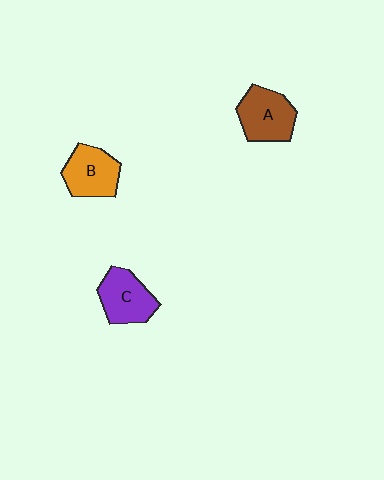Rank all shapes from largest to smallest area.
From largest to smallest: A (brown), C (purple), B (orange).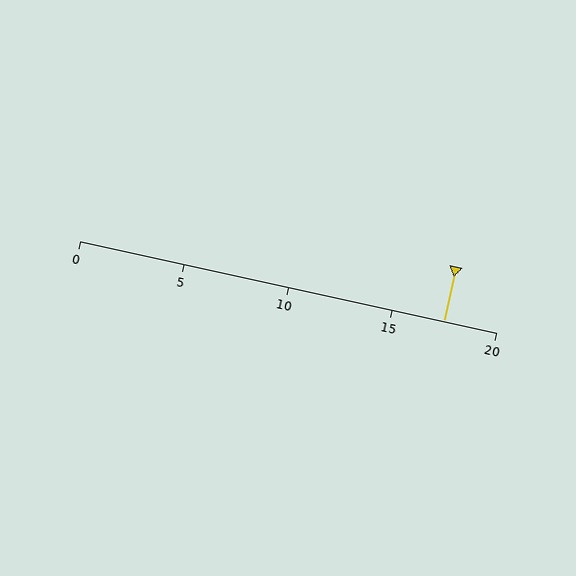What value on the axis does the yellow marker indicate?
The marker indicates approximately 17.5.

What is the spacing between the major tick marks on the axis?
The major ticks are spaced 5 apart.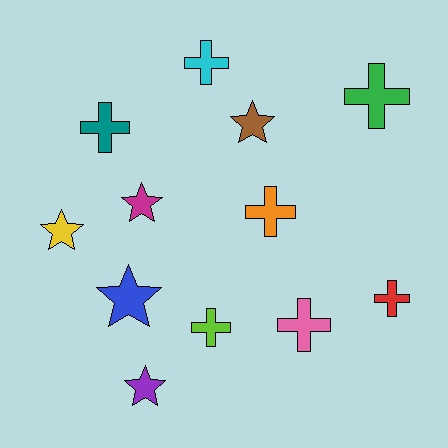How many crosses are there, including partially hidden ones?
There are 7 crosses.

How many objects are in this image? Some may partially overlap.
There are 12 objects.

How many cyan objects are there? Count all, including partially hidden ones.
There is 1 cyan object.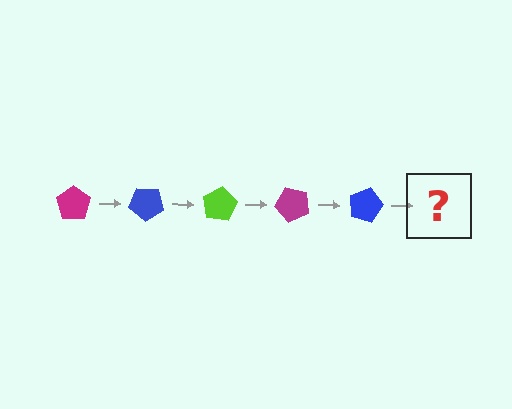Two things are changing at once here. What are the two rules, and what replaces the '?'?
The two rules are that it rotates 40 degrees each step and the color cycles through magenta, blue, and lime. The '?' should be a lime pentagon, rotated 200 degrees from the start.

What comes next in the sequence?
The next element should be a lime pentagon, rotated 200 degrees from the start.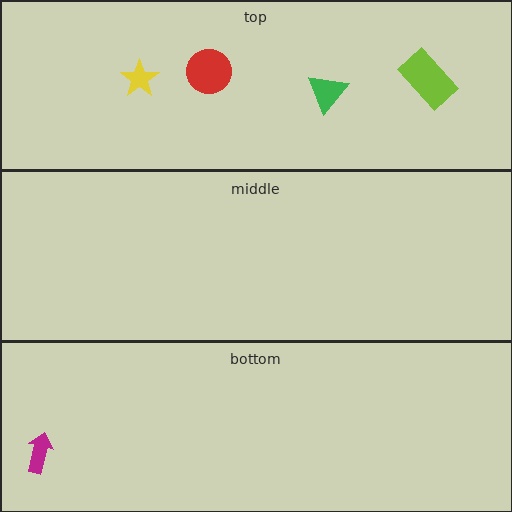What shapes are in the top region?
The red circle, the green triangle, the lime rectangle, the yellow star.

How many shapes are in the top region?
4.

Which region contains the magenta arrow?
The bottom region.